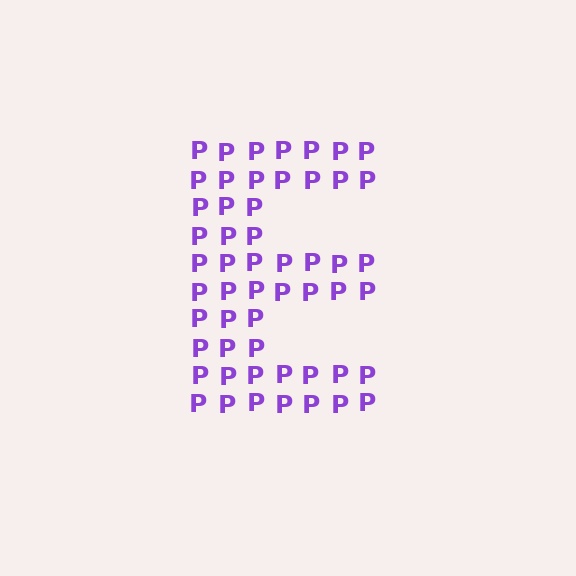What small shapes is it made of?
It is made of small letter P's.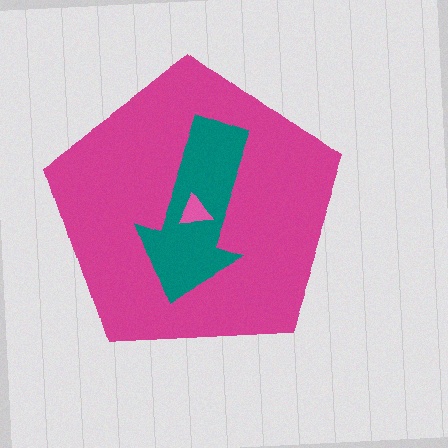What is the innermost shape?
The pink triangle.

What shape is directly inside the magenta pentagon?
The teal arrow.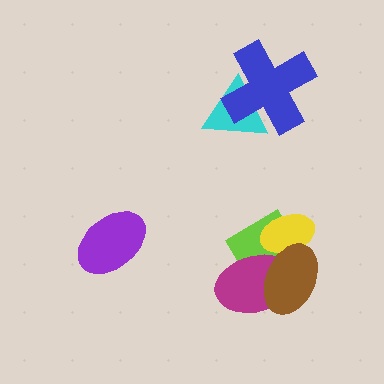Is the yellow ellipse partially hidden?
Yes, it is partially covered by another shape.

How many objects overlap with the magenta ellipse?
3 objects overlap with the magenta ellipse.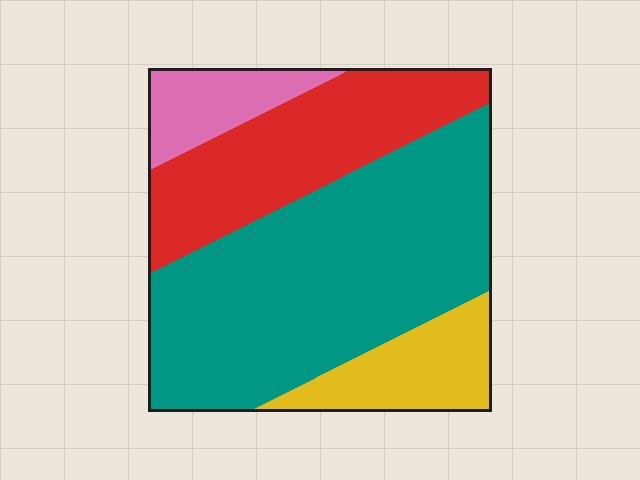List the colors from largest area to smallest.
From largest to smallest: teal, red, yellow, pink.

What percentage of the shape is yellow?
Yellow covers about 15% of the shape.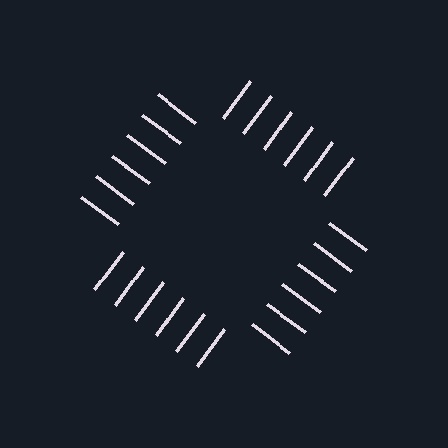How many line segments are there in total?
24 — 6 along each of the 4 edges.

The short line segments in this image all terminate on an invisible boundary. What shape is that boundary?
An illusory square — the line segments terminate on its edges but no continuous stroke is drawn.